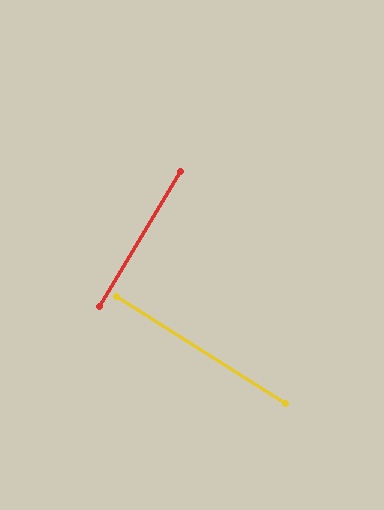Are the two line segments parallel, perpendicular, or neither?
Perpendicular — they meet at approximately 88°.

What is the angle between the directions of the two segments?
Approximately 88 degrees.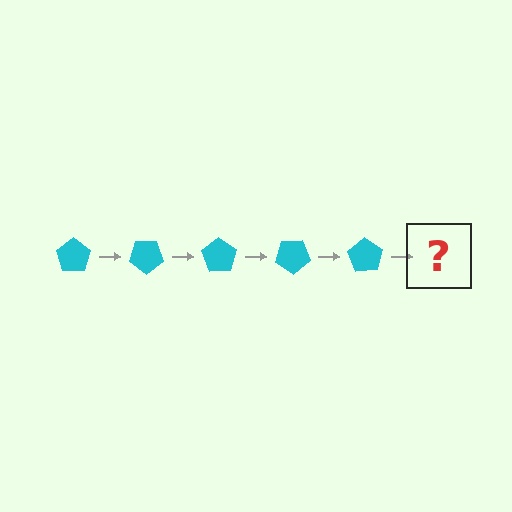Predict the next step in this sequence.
The next step is a cyan pentagon rotated 175 degrees.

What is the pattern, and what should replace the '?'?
The pattern is that the pentagon rotates 35 degrees each step. The '?' should be a cyan pentagon rotated 175 degrees.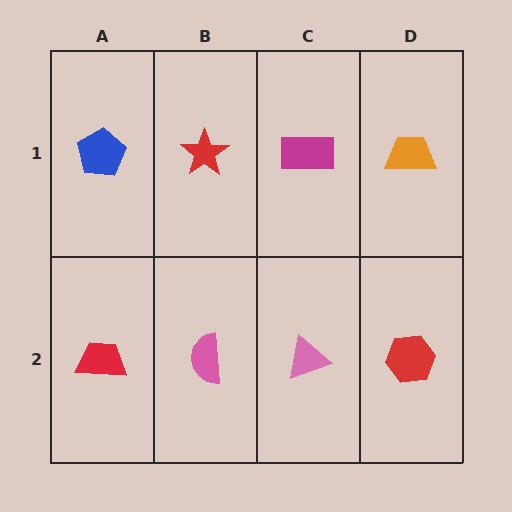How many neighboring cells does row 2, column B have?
3.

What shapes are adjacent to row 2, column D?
An orange trapezoid (row 1, column D), a pink triangle (row 2, column C).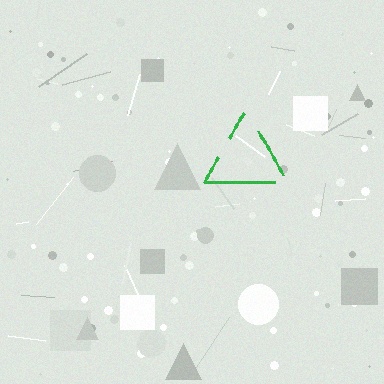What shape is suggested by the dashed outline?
The dashed outline suggests a triangle.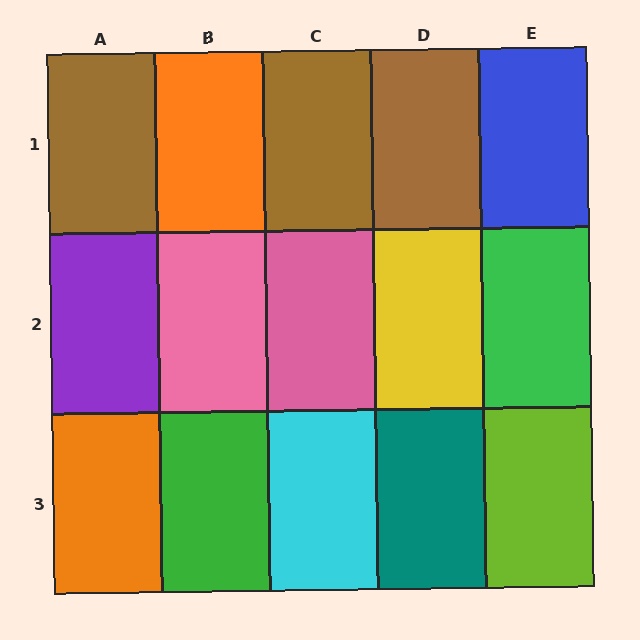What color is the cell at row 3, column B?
Green.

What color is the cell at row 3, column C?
Cyan.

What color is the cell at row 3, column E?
Lime.